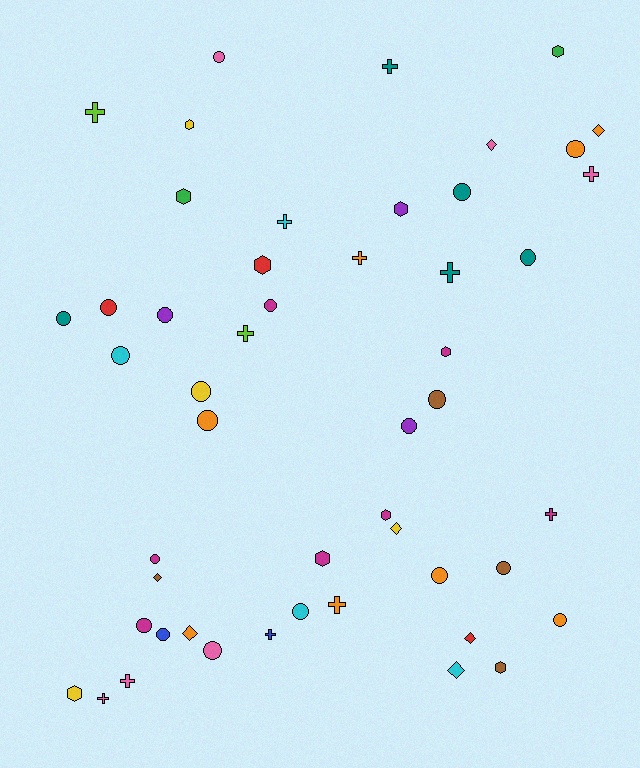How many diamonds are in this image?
There are 7 diamonds.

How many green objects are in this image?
There are 2 green objects.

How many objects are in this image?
There are 50 objects.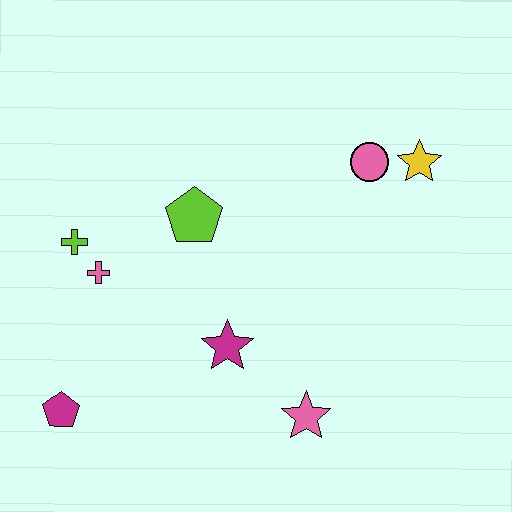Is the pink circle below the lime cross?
No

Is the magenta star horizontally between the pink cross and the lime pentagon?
No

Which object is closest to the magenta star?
The pink star is closest to the magenta star.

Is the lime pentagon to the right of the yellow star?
No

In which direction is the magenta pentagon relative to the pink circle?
The magenta pentagon is to the left of the pink circle.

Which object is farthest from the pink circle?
The magenta pentagon is farthest from the pink circle.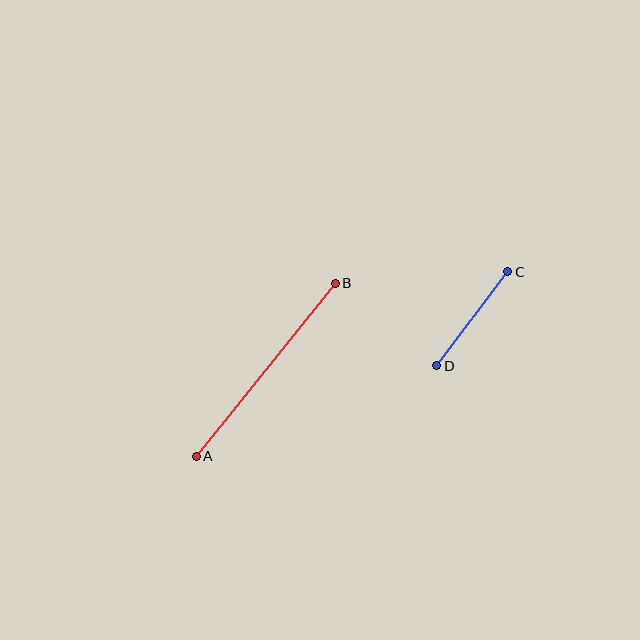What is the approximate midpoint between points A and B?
The midpoint is at approximately (266, 370) pixels.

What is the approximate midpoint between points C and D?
The midpoint is at approximately (472, 319) pixels.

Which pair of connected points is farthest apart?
Points A and B are farthest apart.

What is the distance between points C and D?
The distance is approximately 118 pixels.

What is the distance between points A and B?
The distance is approximately 222 pixels.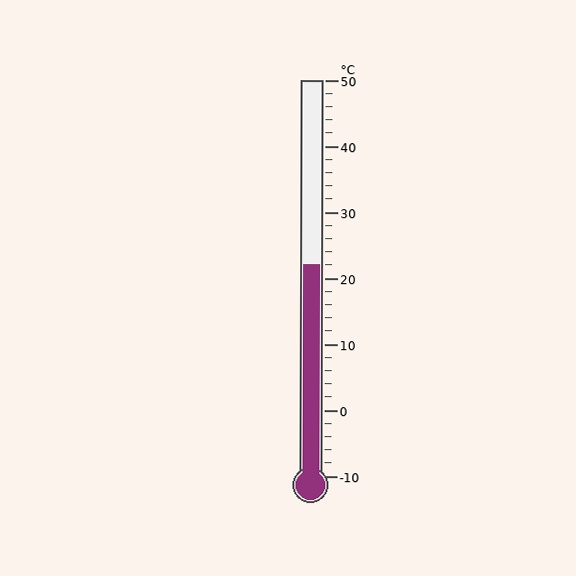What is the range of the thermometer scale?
The thermometer scale ranges from -10°C to 50°C.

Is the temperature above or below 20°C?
The temperature is above 20°C.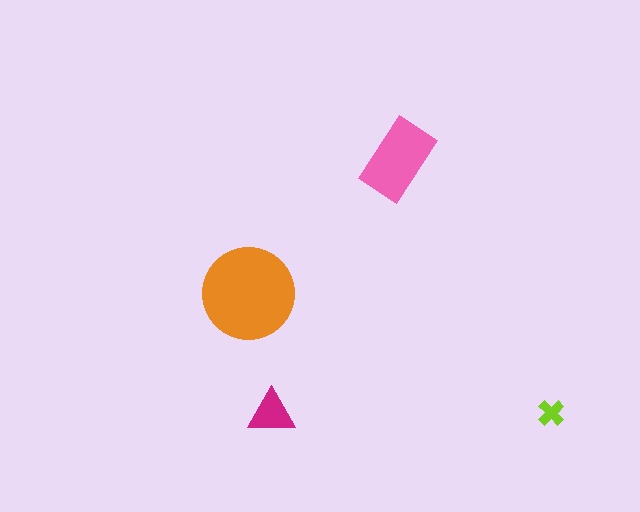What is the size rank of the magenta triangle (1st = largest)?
3rd.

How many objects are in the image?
There are 4 objects in the image.